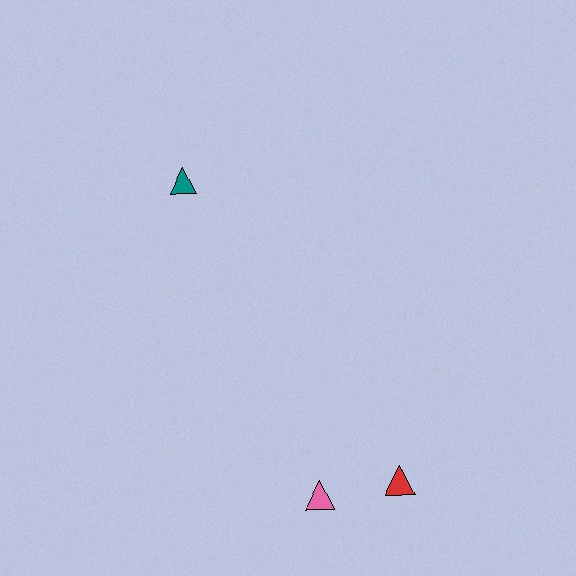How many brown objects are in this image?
There are no brown objects.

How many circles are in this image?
There are no circles.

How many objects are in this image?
There are 3 objects.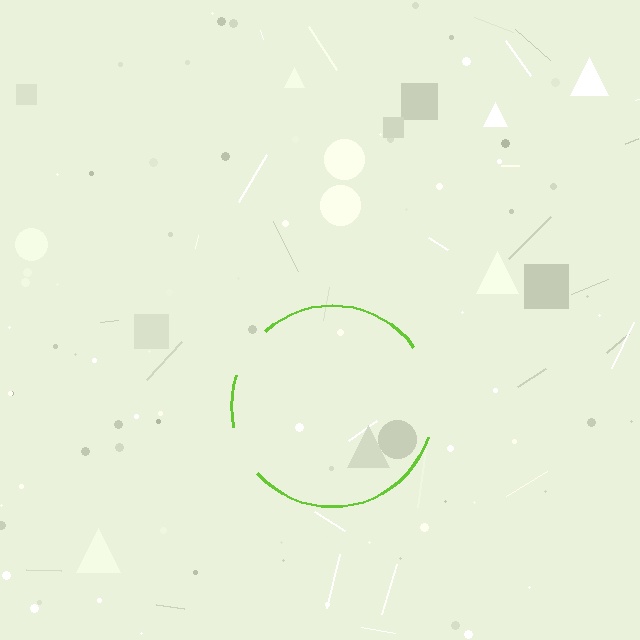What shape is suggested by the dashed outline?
The dashed outline suggests a circle.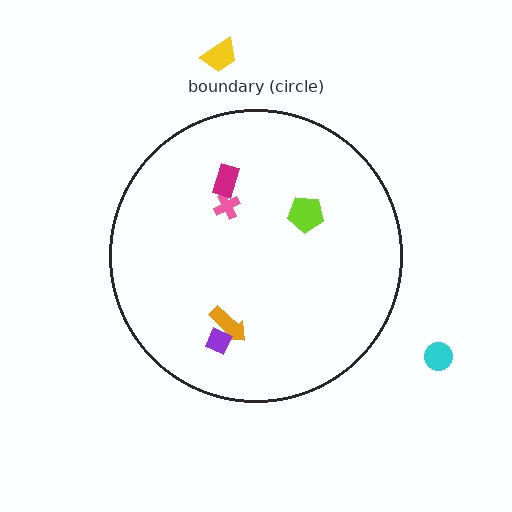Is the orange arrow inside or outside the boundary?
Inside.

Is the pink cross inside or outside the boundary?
Inside.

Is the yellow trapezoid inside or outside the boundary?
Outside.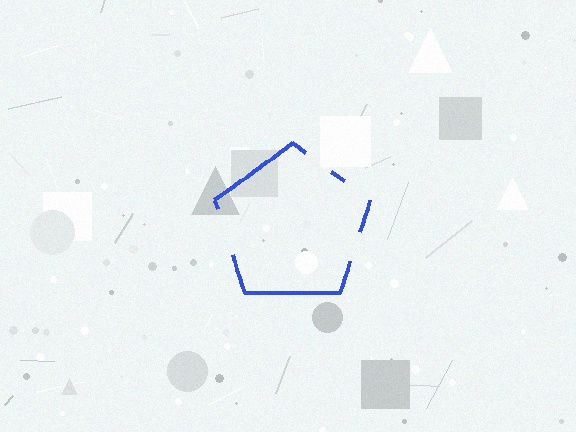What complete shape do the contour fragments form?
The contour fragments form a pentagon.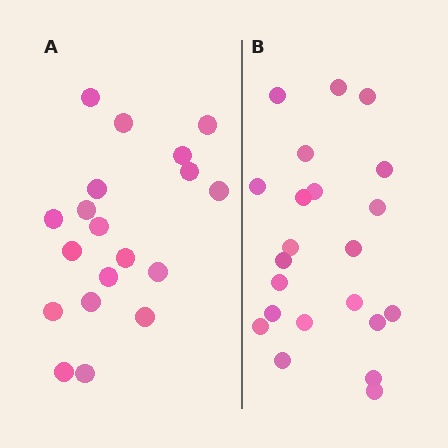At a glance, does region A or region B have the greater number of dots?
Region B (the right region) has more dots.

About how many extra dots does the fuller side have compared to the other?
Region B has just a few more — roughly 2 or 3 more dots than region A.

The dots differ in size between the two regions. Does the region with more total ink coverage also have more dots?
No. Region A has more total ink coverage because its dots are larger, but region B actually contains more individual dots. Total area can be misleading — the number of items is what matters here.